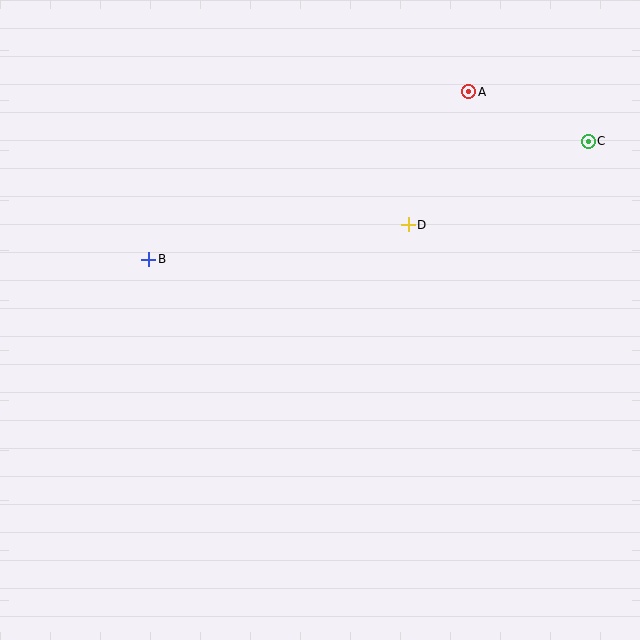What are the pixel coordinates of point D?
Point D is at (408, 225).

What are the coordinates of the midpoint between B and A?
The midpoint between B and A is at (309, 175).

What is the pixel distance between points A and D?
The distance between A and D is 146 pixels.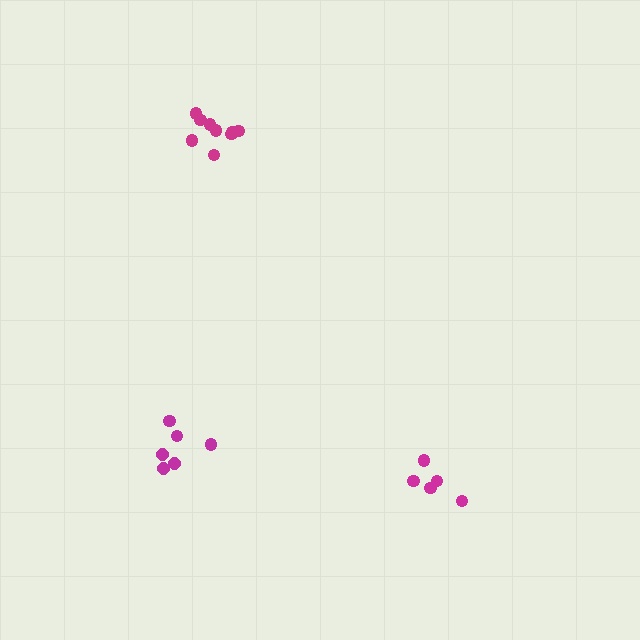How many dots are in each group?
Group 1: 6 dots, Group 2: 5 dots, Group 3: 9 dots (20 total).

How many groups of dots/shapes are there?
There are 3 groups.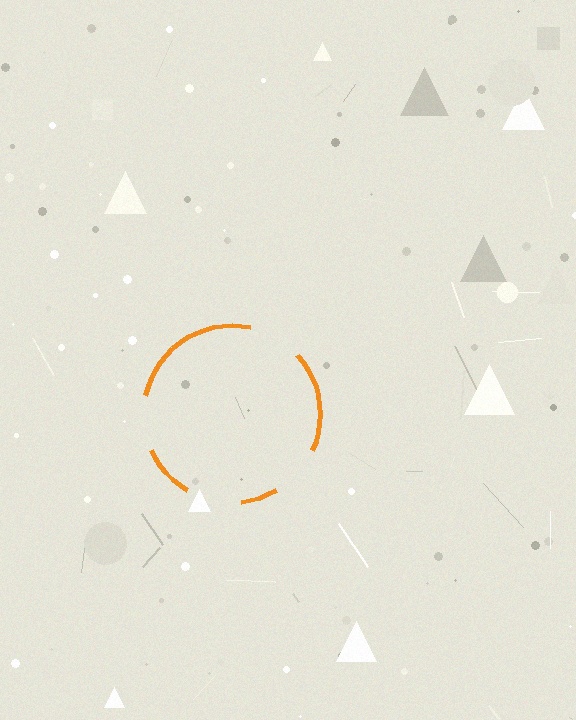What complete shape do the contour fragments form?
The contour fragments form a circle.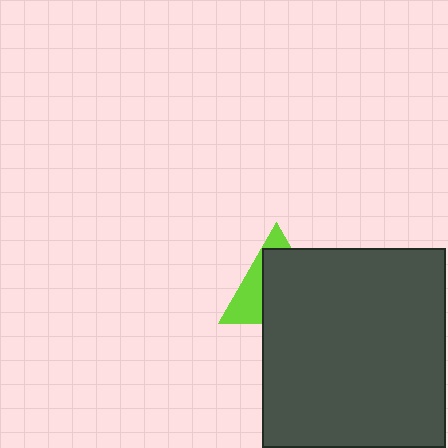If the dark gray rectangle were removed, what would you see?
You would see the complete lime triangle.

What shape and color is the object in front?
The object in front is a dark gray rectangle.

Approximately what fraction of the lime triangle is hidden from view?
Roughly 66% of the lime triangle is hidden behind the dark gray rectangle.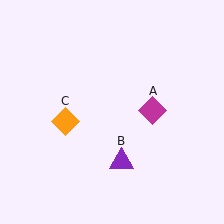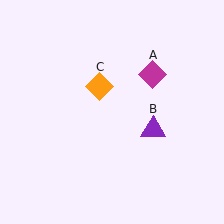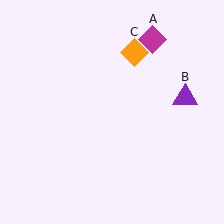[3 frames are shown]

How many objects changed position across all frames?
3 objects changed position: magenta diamond (object A), purple triangle (object B), orange diamond (object C).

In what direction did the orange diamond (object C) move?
The orange diamond (object C) moved up and to the right.